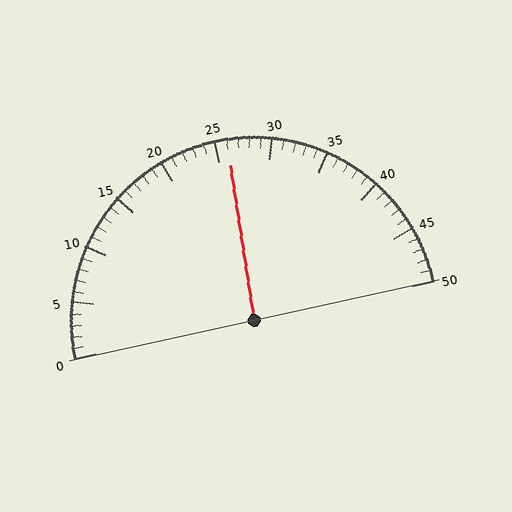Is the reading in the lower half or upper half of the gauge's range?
The reading is in the upper half of the range (0 to 50).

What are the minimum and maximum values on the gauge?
The gauge ranges from 0 to 50.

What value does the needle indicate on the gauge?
The needle indicates approximately 26.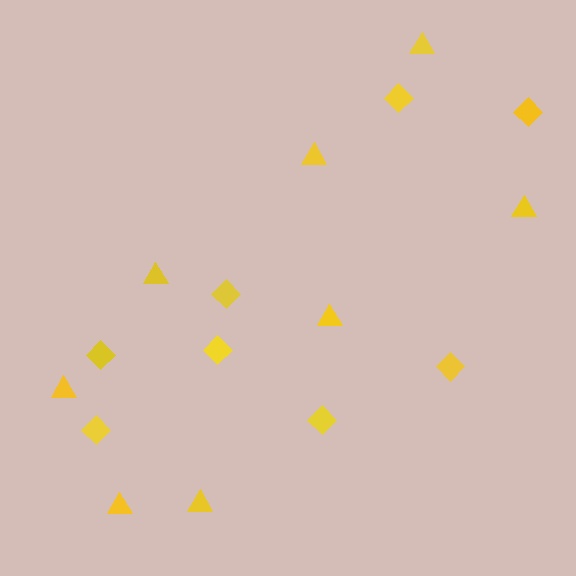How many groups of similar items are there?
There are 2 groups: one group of diamonds (8) and one group of triangles (8).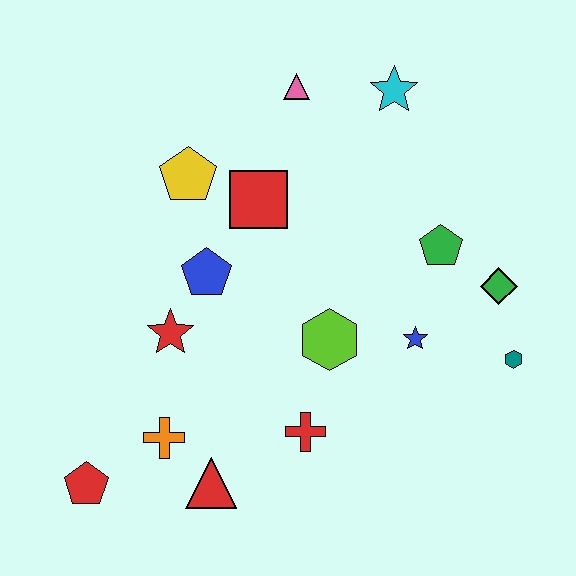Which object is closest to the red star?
The blue pentagon is closest to the red star.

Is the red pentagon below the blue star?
Yes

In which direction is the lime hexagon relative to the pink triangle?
The lime hexagon is below the pink triangle.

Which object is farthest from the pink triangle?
The red pentagon is farthest from the pink triangle.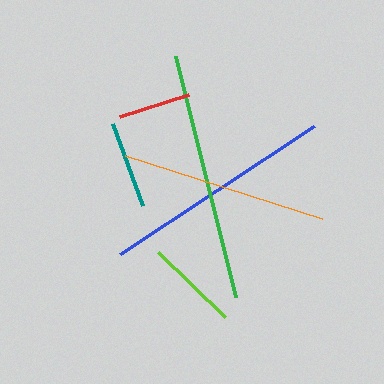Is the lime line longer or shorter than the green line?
The green line is longer than the lime line.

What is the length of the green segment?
The green segment is approximately 248 pixels long.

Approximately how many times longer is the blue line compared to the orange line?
The blue line is approximately 1.1 times the length of the orange line.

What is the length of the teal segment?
The teal segment is approximately 87 pixels long.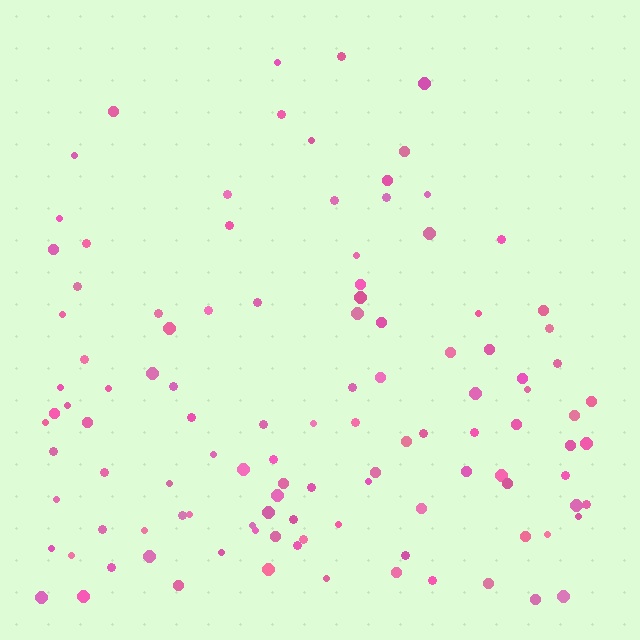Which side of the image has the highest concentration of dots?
The bottom.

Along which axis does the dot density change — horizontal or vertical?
Vertical.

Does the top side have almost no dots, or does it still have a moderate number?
Still a moderate number, just noticeably fewer than the bottom.